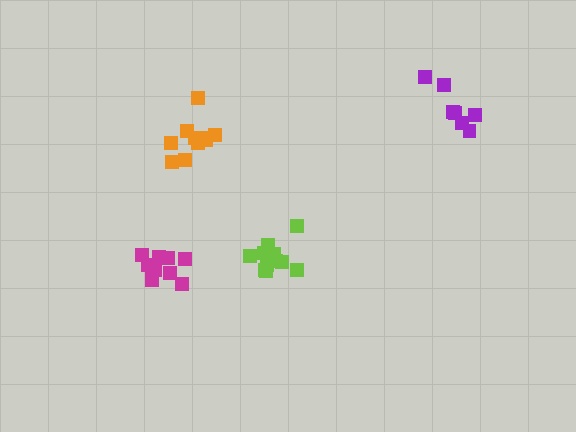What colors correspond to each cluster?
The clusters are colored: magenta, lime, purple, orange.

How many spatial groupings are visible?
There are 4 spatial groupings.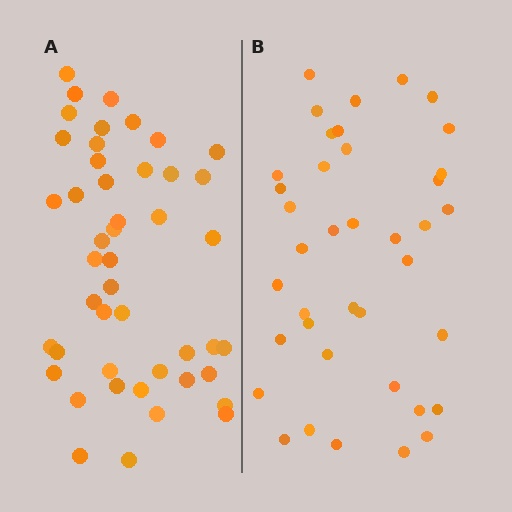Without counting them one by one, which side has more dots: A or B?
Region A (the left region) has more dots.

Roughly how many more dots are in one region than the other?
Region A has roughly 8 or so more dots than region B.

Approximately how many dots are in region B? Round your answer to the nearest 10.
About 40 dots. (The exact count is 39, which rounds to 40.)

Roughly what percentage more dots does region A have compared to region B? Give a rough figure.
About 20% more.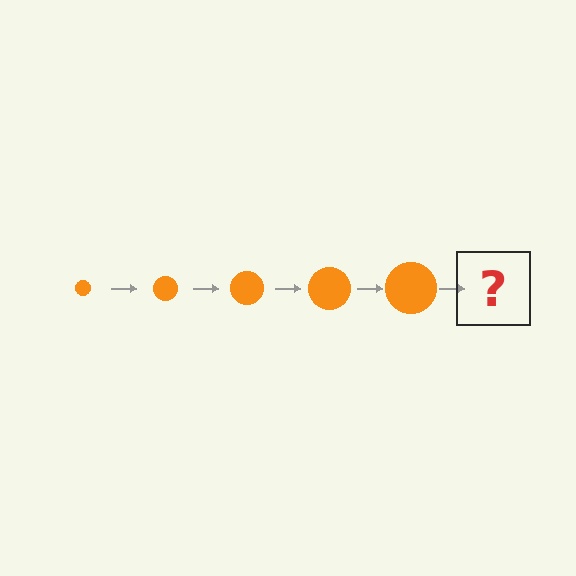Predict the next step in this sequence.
The next step is an orange circle, larger than the previous one.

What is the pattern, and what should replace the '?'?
The pattern is that the circle gets progressively larger each step. The '?' should be an orange circle, larger than the previous one.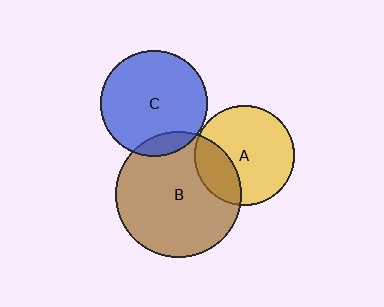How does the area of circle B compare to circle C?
Approximately 1.4 times.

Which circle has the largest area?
Circle B (brown).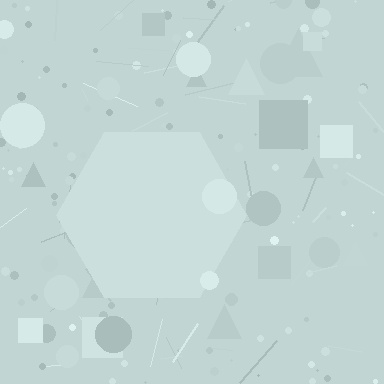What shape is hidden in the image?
A hexagon is hidden in the image.